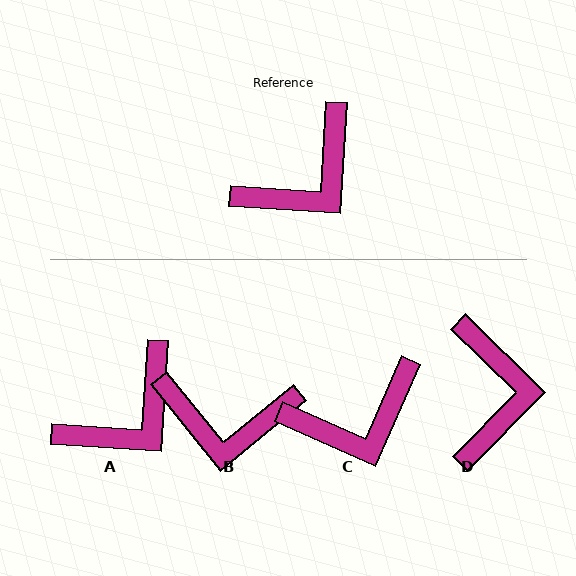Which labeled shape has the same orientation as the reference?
A.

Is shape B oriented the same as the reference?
No, it is off by about 47 degrees.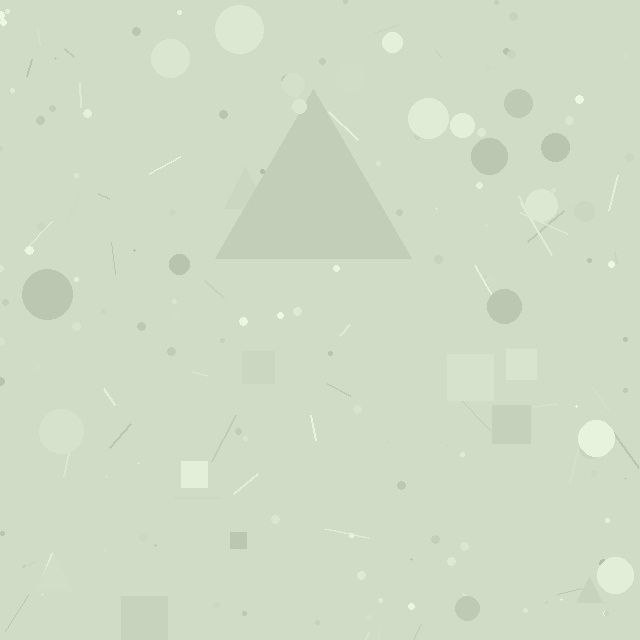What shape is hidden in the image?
A triangle is hidden in the image.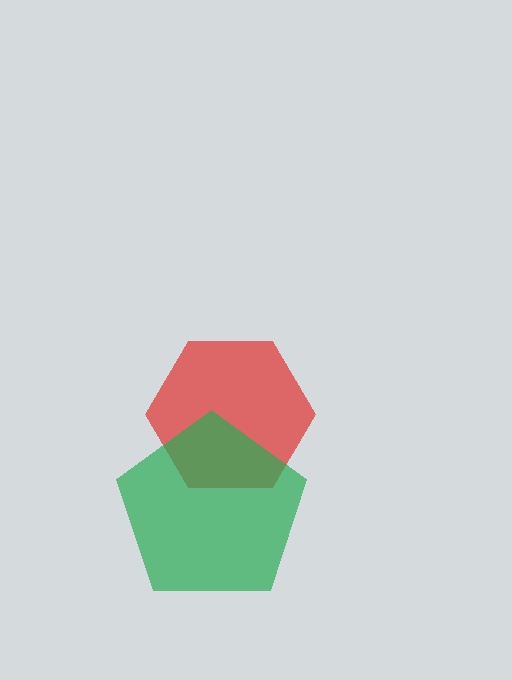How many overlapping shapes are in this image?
There are 2 overlapping shapes in the image.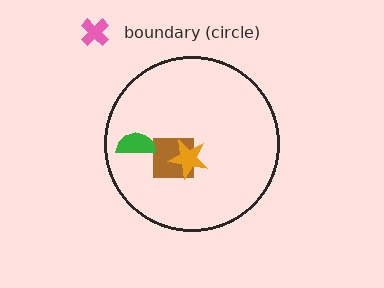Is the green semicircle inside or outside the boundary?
Inside.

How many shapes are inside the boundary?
3 inside, 1 outside.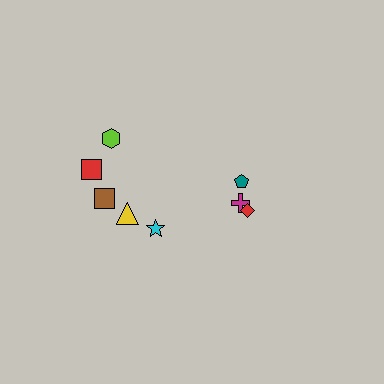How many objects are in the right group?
There are 3 objects.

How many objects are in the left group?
There are 5 objects.